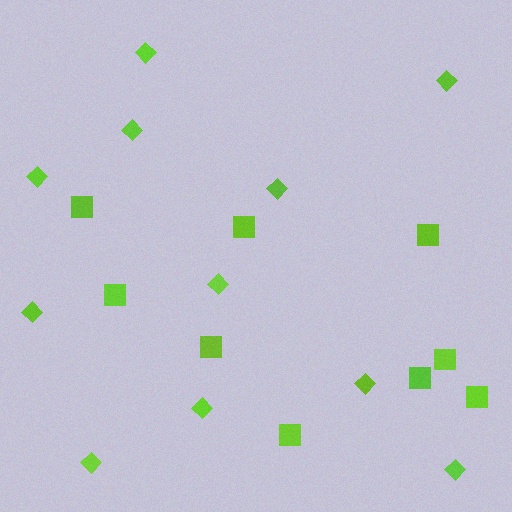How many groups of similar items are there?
There are 2 groups: one group of squares (9) and one group of diamonds (11).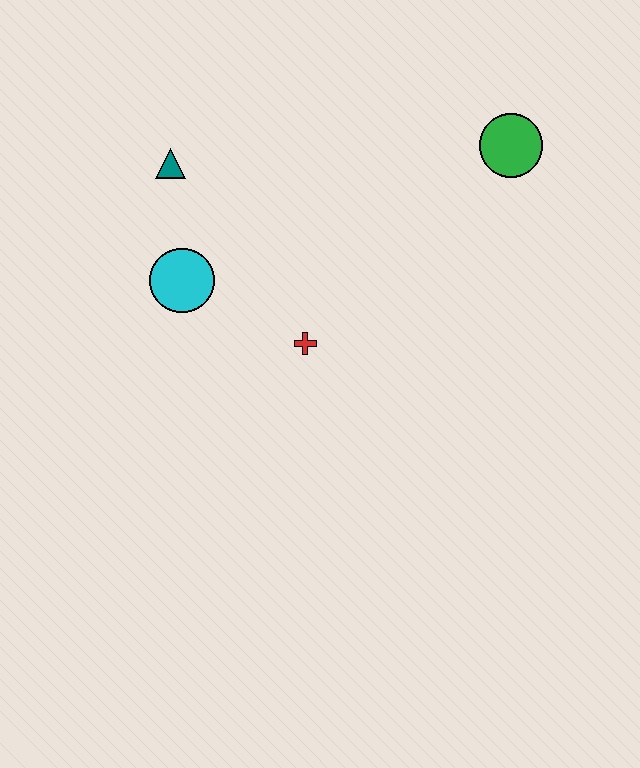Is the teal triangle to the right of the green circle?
No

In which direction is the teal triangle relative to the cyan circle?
The teal triangle is above the cyan circle.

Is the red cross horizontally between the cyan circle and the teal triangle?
No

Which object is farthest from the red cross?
The green circle is farthest from the red cross.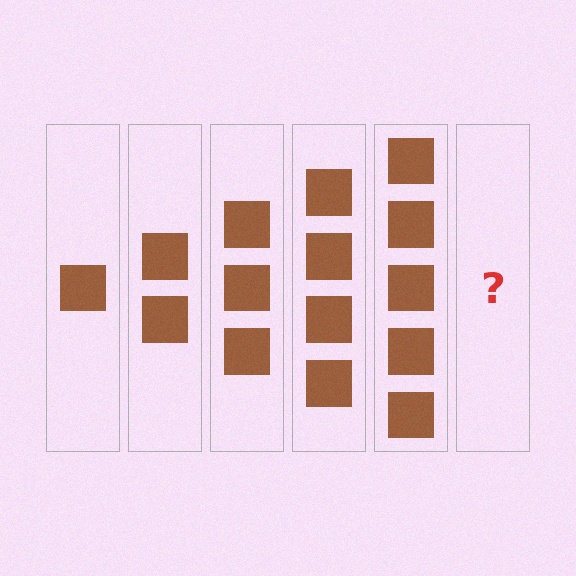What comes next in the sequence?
The next element should be 6 squares.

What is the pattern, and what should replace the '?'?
The pattern is that each step adds one more square. The '?' should be 6 squares.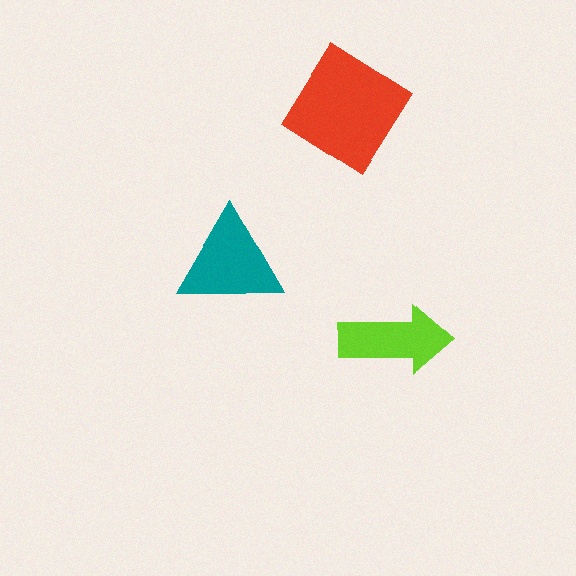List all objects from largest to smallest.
The red diamond, the teal triangle, the lime arrow.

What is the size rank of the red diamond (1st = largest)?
1st.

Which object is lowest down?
The lime arrow is bottommost.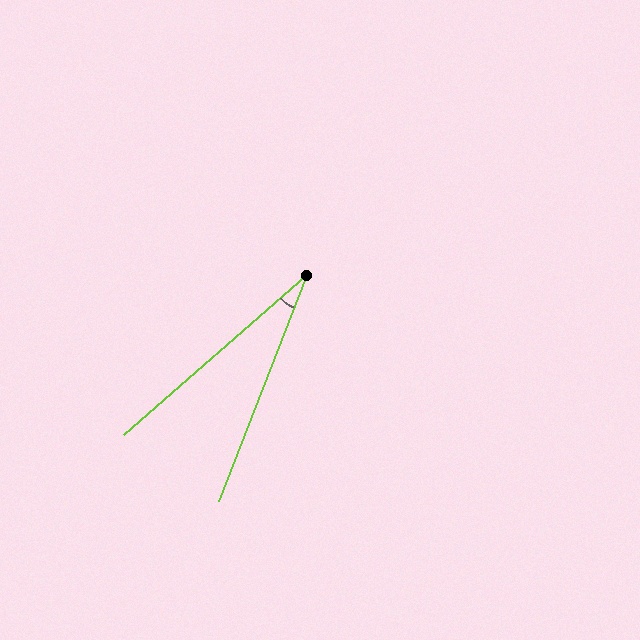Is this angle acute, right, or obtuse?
It is acute.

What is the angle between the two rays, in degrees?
Approximately 28 degrees.